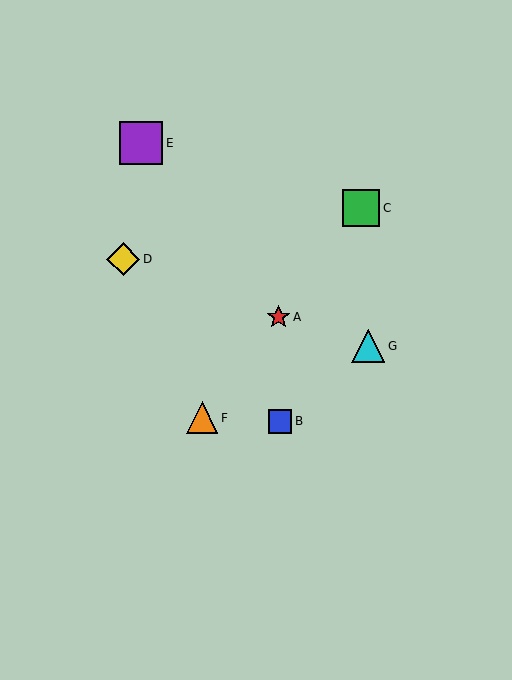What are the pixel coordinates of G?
Object G is at (368, 346).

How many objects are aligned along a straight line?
3 objects (A, C, F) are aligned along a straight line.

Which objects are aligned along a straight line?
Objects A, C, F are aligned along a straight line.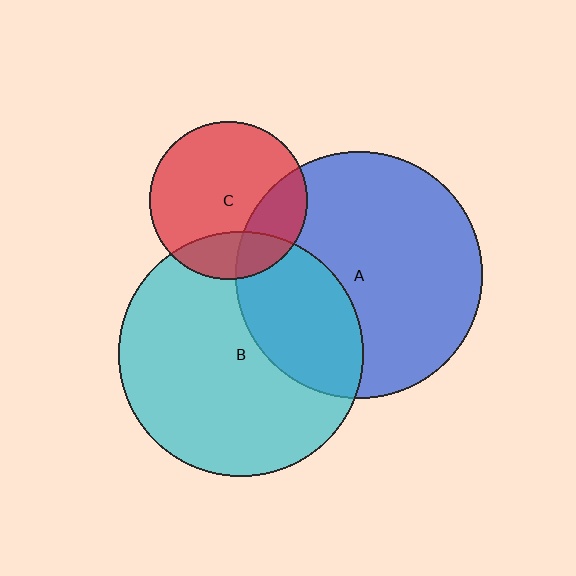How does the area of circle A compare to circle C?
Approximately 2.4 times.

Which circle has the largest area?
Circle A (blue).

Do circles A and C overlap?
Yes.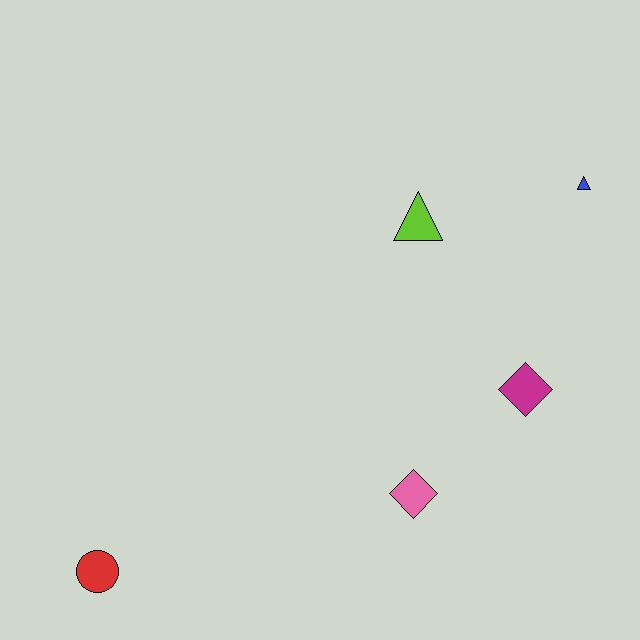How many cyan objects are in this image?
There are no cyan objects.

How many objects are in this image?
There are 5 objects.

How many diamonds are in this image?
There are 2 diamonds.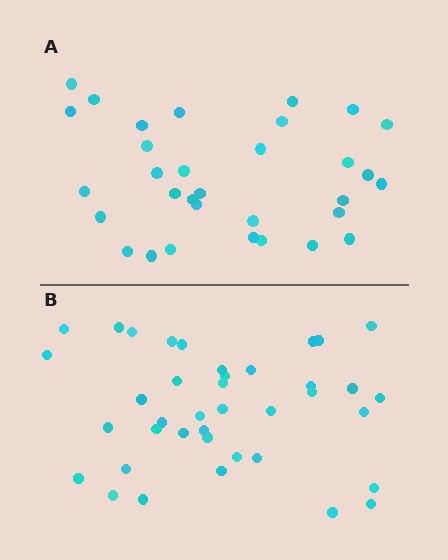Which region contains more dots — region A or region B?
Region B (the bottom region) has more dots.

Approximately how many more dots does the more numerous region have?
Region B has roughly 8 or so more dots than region A.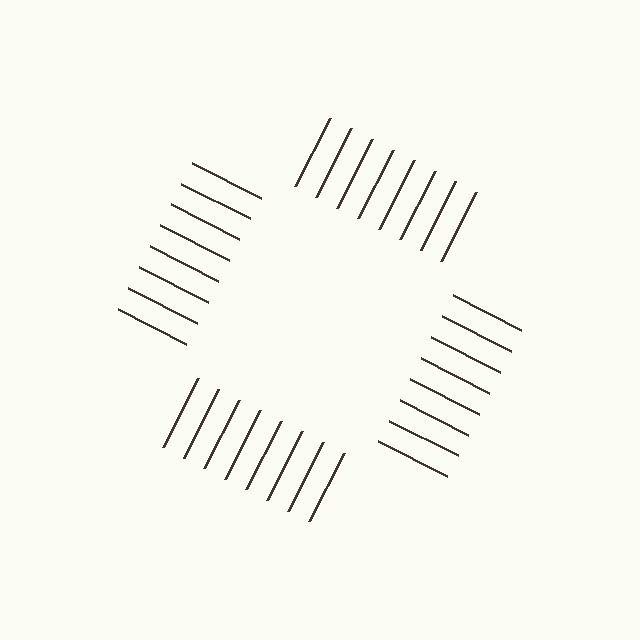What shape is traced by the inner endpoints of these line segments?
An illusory square — the line segments terminate on its edges but no continuous stroke is drawn.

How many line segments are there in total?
32 — 8 along each of the 4 edges.